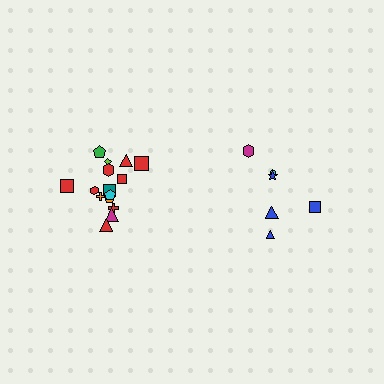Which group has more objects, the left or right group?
The left group.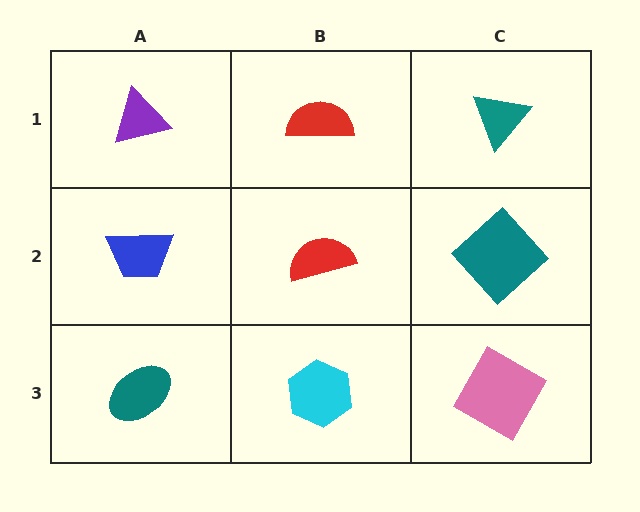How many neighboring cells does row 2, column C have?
3.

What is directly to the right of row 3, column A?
A cyan hexagon.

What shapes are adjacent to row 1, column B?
A red semicircle (row 2, column B), a purple triangle (row 1, column A), a teal triangle (row 1, column C).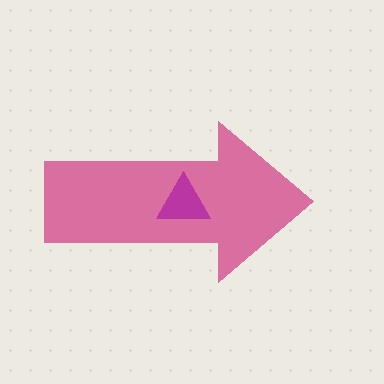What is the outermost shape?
The pink arrow.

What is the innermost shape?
The magenta triangle.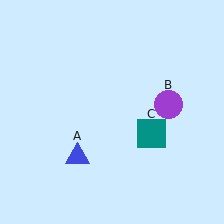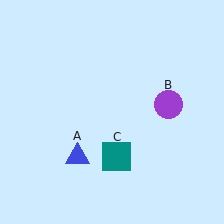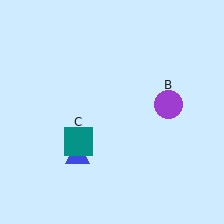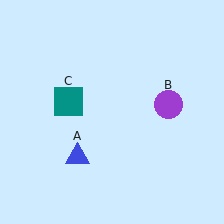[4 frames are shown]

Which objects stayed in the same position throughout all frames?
Blue triangle (object A) and purple circle (object B) remained stationary.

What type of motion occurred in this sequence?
The teal square (object C) rotated clockwise around the center of the scene.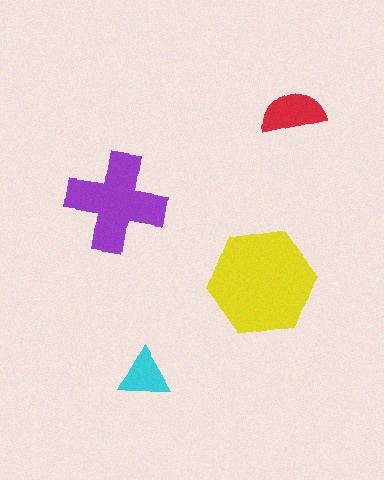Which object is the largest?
The yellow hexagon.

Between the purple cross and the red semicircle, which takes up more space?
The purple cross.